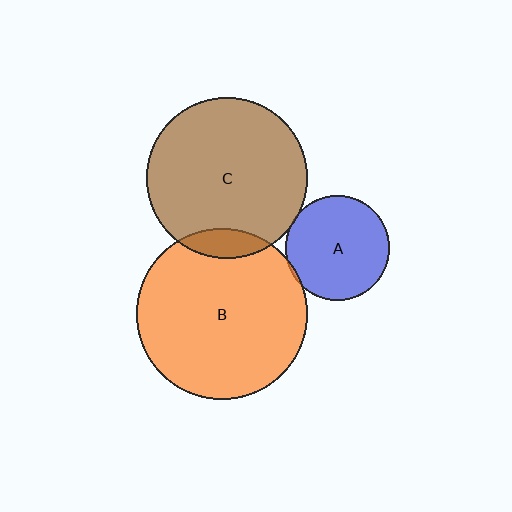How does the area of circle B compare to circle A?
Approximately 2.7 times.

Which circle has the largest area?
Circle B (orange).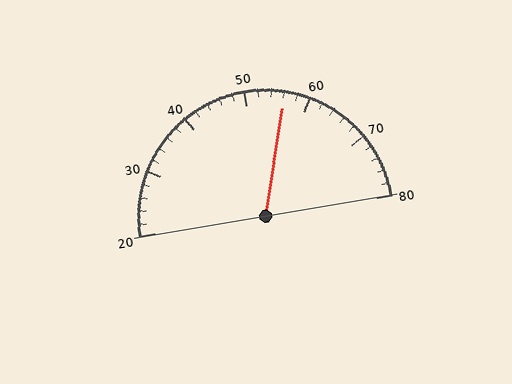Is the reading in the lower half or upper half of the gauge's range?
The reading is in the upper half of the range (20 to 80).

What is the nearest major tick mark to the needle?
The nearest major tick mark is 60.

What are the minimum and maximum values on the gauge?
The gauge ranges from 20 to 80.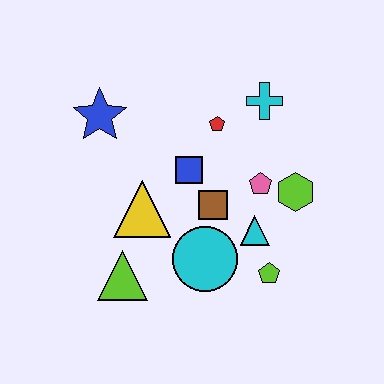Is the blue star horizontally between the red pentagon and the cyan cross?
No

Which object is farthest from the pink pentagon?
The blue star is farthest from the pink pentagon.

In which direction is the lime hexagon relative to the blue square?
The lime hexagon is to the right of the blue square.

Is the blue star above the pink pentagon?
Yes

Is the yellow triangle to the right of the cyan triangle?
No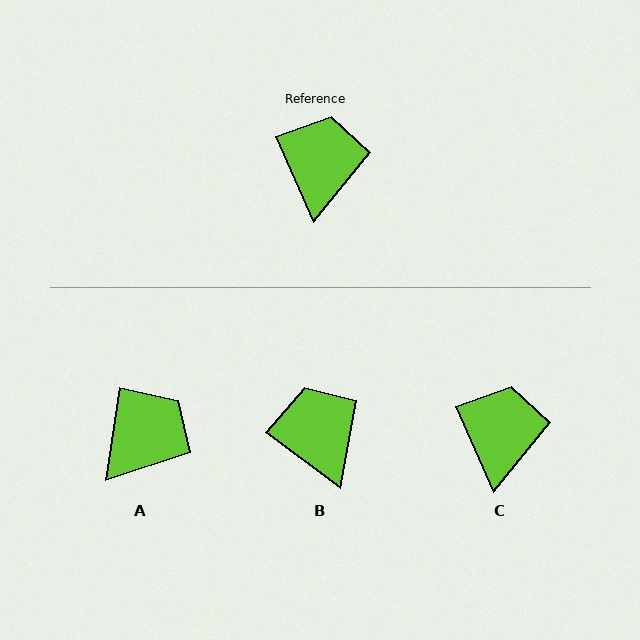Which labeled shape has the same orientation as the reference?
C.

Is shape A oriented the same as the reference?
No, it is off by about 33 degrees.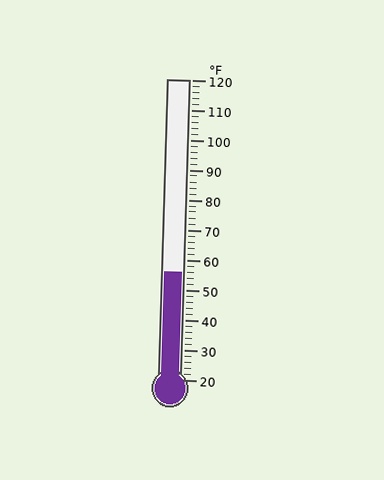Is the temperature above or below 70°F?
The temperature is below 70°F.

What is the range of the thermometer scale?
The thermometer scale ranges from 20°F to 120°F.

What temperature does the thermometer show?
The thermometer shows approximately 56°F.